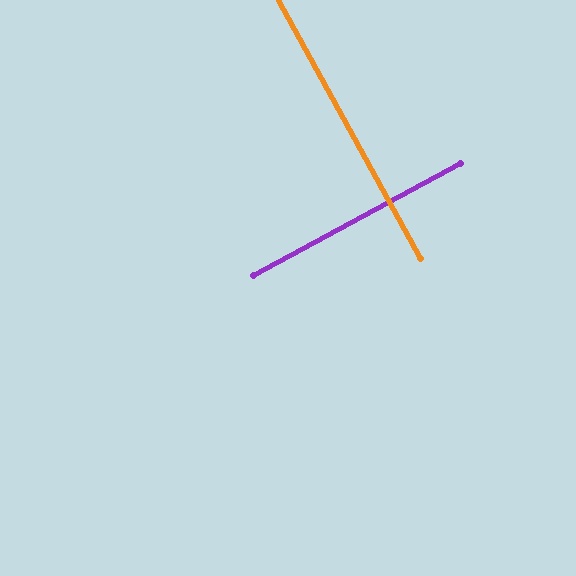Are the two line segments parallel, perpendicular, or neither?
Perpendicular — they meet at approximately 90°.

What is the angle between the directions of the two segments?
Approximately 90 degrees.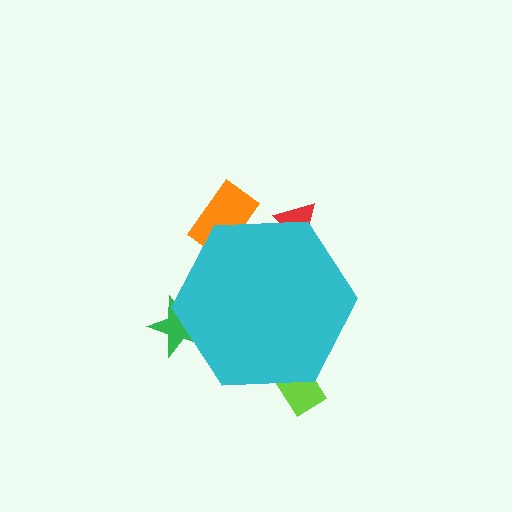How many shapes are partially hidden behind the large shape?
4 shapes are partially hidden.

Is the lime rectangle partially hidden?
Yes, the lime rectangle is partially hidden behind the cyan hexagon.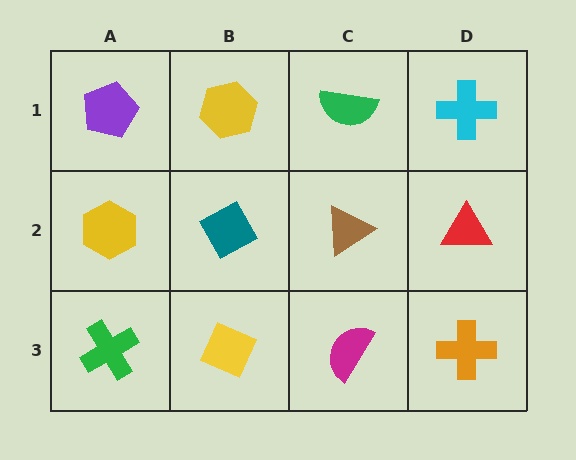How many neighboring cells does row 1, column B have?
3.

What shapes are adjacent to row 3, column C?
A brown triangle (row 2, column C), a yellow diamond (row 3, column B), an orange cross (row 3, column D).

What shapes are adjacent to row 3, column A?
A yellow hexagon (row 2, column A), a yellow diamond (row 3, column B).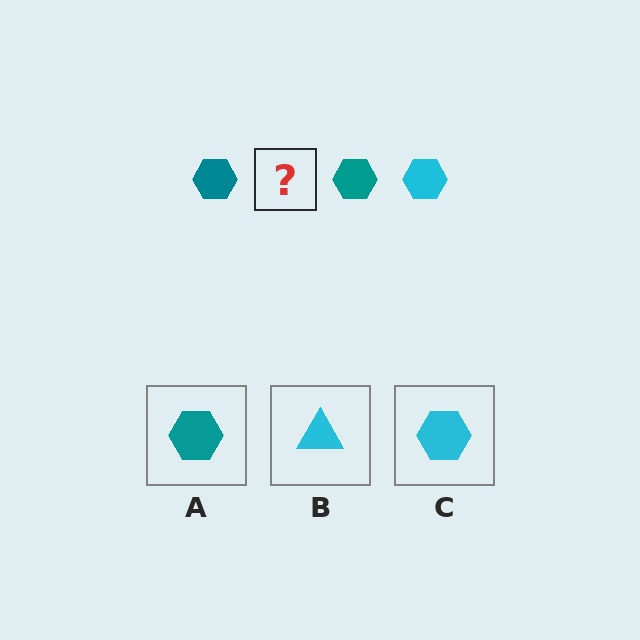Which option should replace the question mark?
Option C.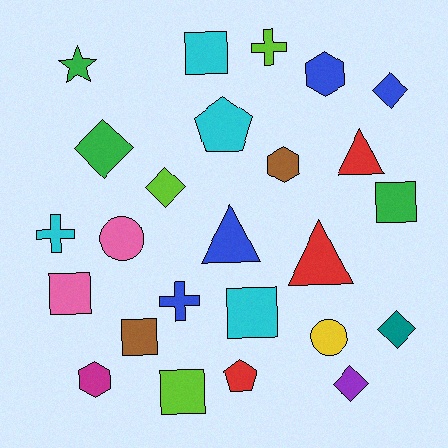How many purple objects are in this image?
There is 1 purple object.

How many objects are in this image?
There are 25 objects.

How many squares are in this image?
There are 6 squares.